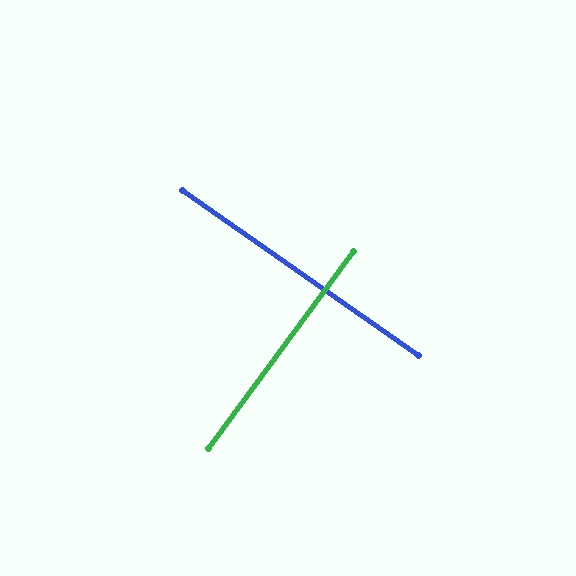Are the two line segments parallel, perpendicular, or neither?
Perpendicular — they meet at approximately 89°.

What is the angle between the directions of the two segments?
Approximately 89 degrees.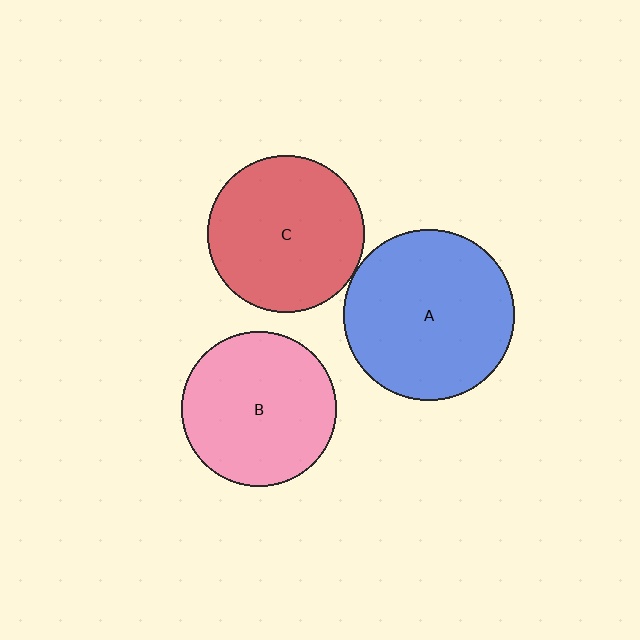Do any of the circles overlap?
No, none of the circles overlap.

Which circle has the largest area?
Circle A (blue).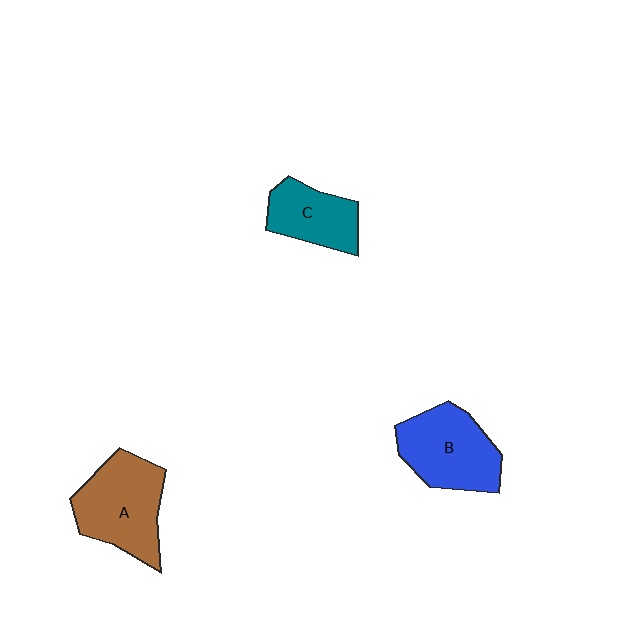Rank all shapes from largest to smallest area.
From largest to smallest: A (brown), B (blue), C (teal).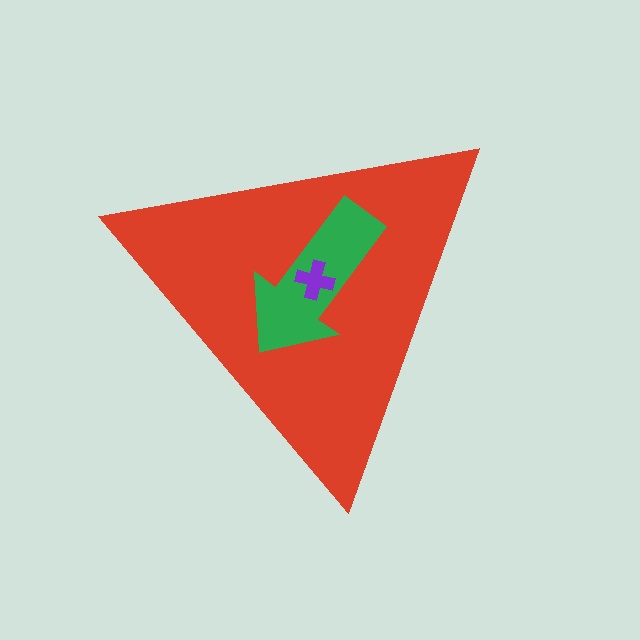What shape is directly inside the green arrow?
The purple cross.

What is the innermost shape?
The purple cross.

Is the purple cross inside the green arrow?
Yes.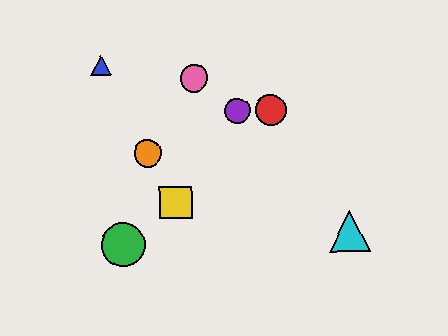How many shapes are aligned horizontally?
2 shapes (the red circle, the purple circle) are aligned horizontally.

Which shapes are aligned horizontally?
The red circle, the purple circle are aligned horizontally.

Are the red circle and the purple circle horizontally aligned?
Yes, both are at y≈110.